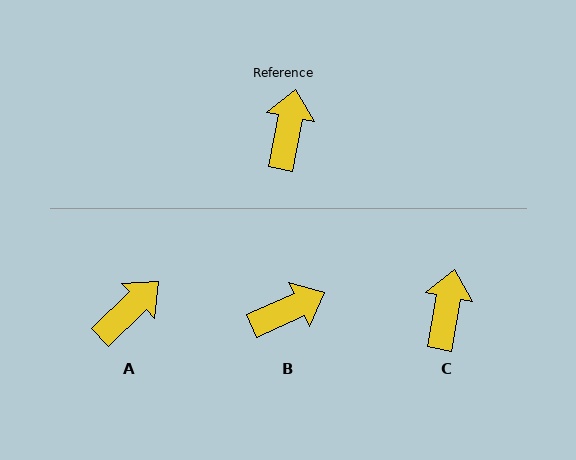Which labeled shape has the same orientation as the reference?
C.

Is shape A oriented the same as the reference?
No, it is off by about 36 degrees.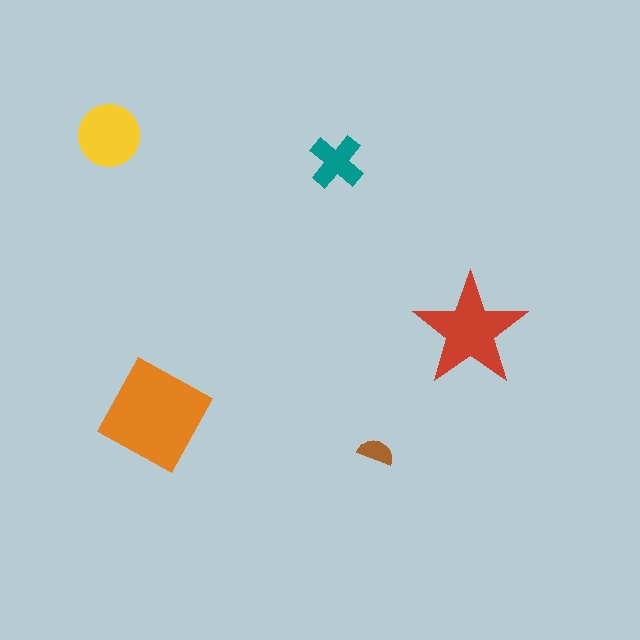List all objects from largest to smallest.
The orange square, the red star, the yellow circle, the teal cross, the brown semicircle.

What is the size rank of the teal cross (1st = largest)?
4th.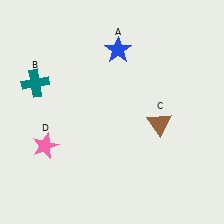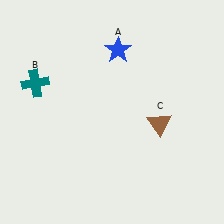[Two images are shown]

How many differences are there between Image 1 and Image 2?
There is 1 difference between the two images.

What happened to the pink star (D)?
The pink star (D) was removed in Image 2. It was in the bottom-left area of Image 1.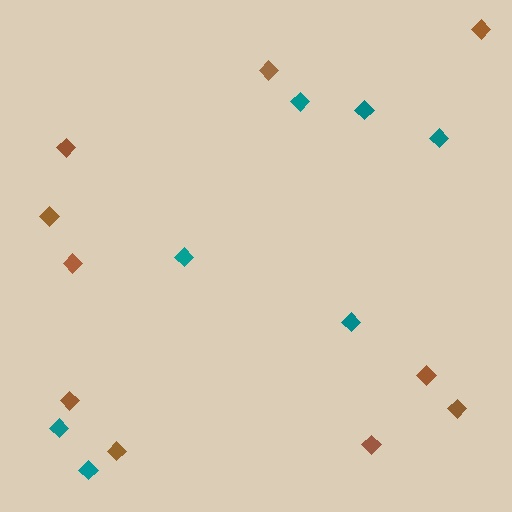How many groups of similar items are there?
There are 2 groups: one group of brown diamonds (10) and one group of teal diamonds (7).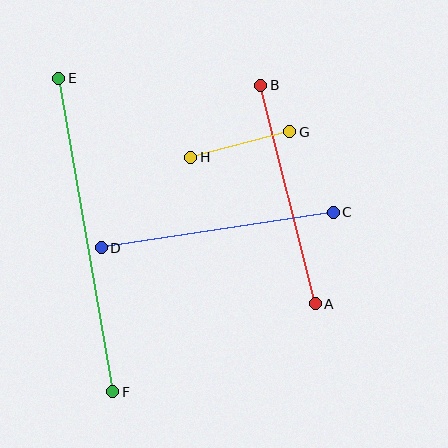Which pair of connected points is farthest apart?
Points E and F are farthest apart.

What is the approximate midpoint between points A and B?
The midpoint is at approximately (288, 194) pixels.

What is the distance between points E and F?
The distance is approximately 318 pixels.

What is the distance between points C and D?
The distance is approximately 234 pixels.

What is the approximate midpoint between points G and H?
The midpoint is at approximately (240, 144) pixels.